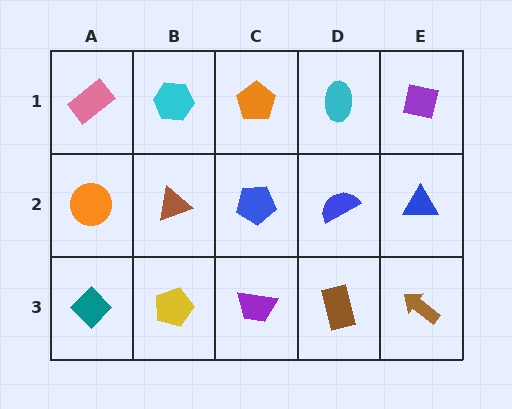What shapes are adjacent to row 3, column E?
A blue triangle (row 2, column E), a brown rectangle (row 3, column D).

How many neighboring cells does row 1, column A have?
2.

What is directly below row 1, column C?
A blue pentagon.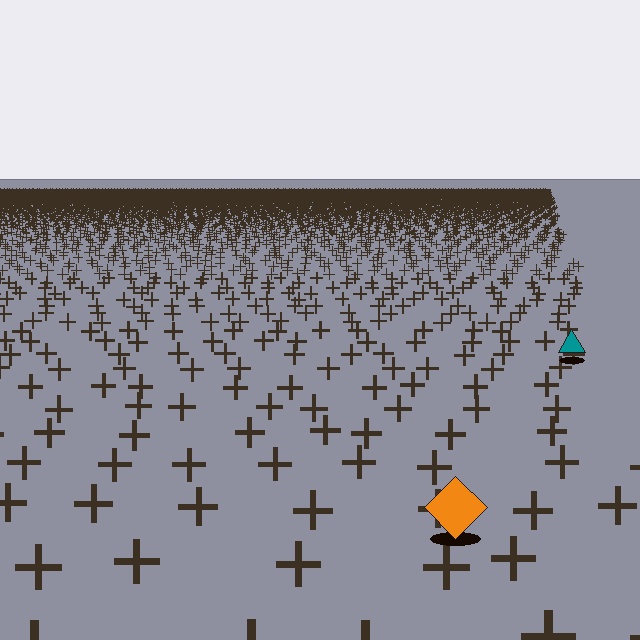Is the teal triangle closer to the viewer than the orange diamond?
No. The orange diamond is closer — you can tell from the texture gradient: the ground texture is coarser near it.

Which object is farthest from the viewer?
The teal triangle is farthest from the viewer. It appears smaller and the ground texture around it is denser.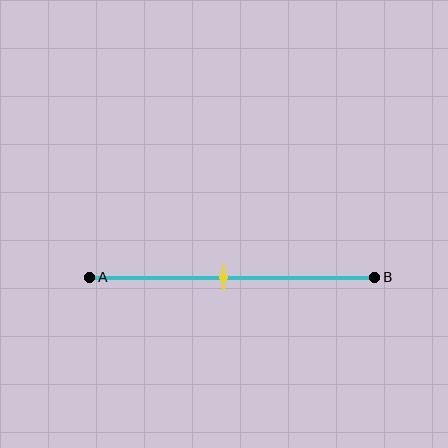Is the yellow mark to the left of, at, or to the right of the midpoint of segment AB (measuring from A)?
The yellow mark is approximately at the midpoint of segment AB.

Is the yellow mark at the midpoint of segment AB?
Yes, the mark is approximately at the midpoint.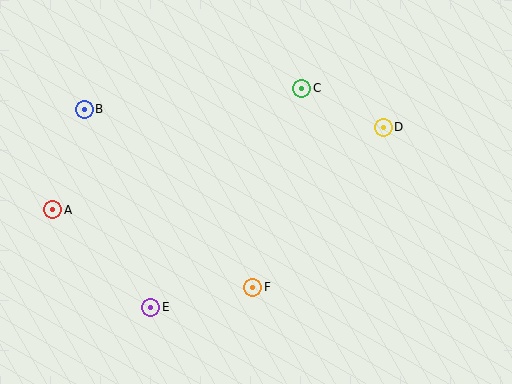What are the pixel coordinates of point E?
Point E is at (151, 307).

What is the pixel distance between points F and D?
The distance between F and D is 206 pixels.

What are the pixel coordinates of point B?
Point B is at (84, 109).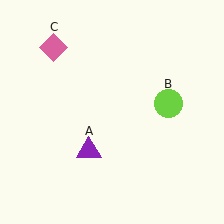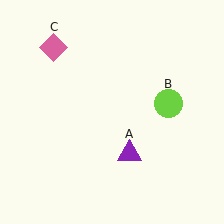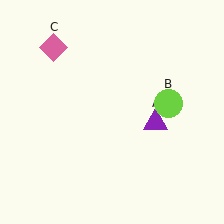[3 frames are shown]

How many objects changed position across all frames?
1 object changed position: purple triangle (object A).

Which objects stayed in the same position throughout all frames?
Lime circle (object B) and pink diamond (object C) remained stationary.